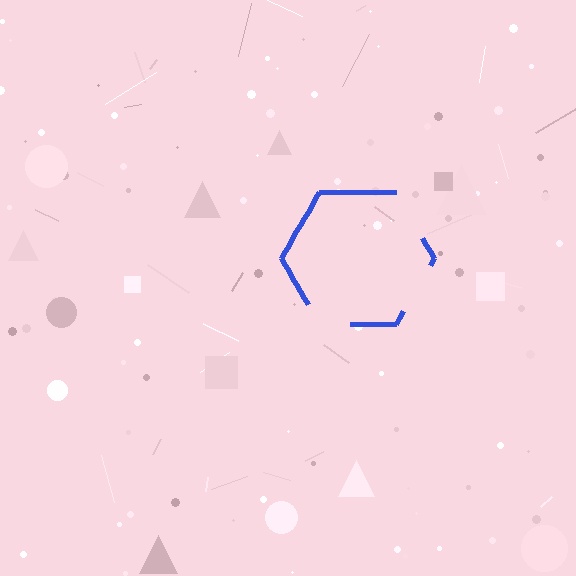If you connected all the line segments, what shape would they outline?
They would outline a hexagon.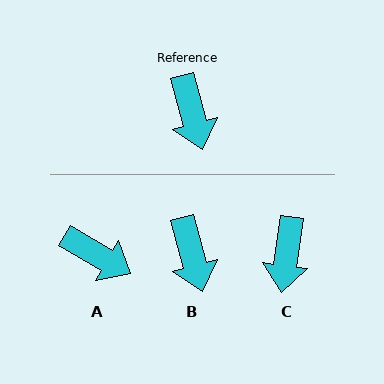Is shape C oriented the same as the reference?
No, it is off by about 23 degrees.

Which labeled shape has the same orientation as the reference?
B.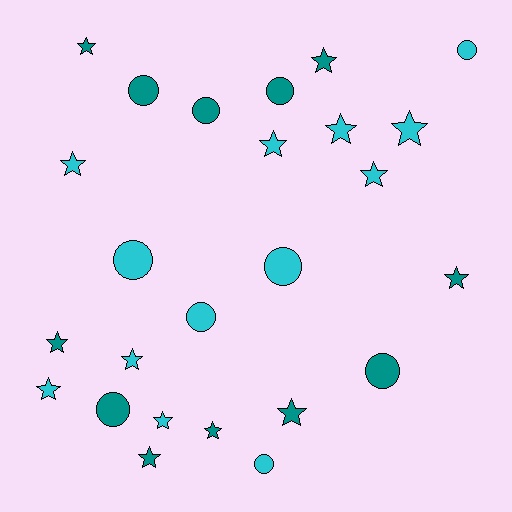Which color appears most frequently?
Cyan, with 13 objects.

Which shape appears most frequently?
Star, with 15 objects.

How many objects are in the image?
There are 25 objects.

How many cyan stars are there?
There are 8 cyan stars.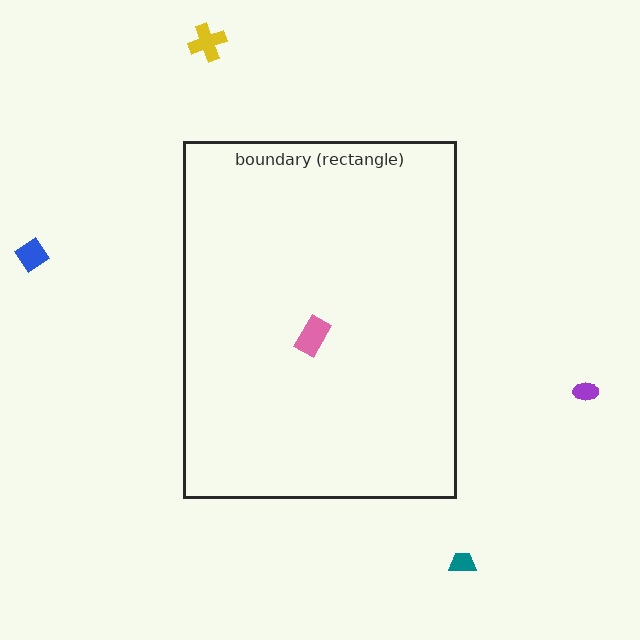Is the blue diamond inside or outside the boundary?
Outside.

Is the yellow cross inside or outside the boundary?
Outside.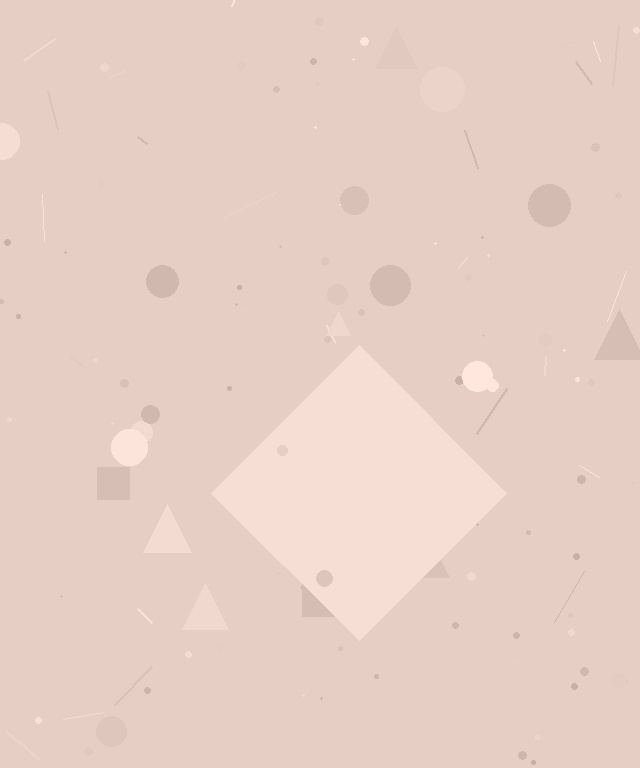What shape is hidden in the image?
A diamond is hidden in the image.